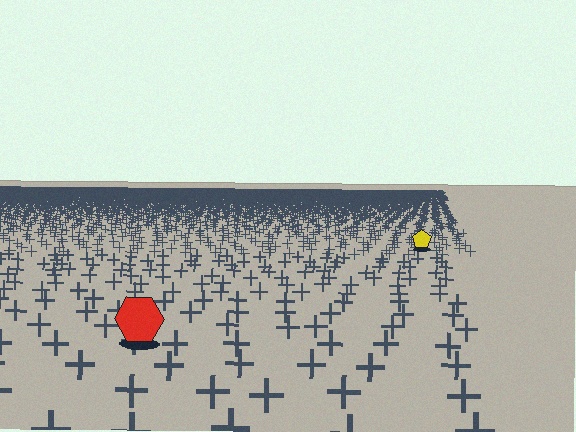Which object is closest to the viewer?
The red hexagon is closest. The texture marks near it are larger and more spread out.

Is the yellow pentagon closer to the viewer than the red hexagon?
No. The red hexagon is closer — you can tell from the texture gradient: the ground texture is coarser near it.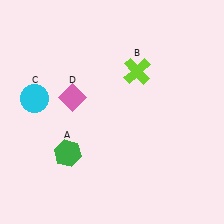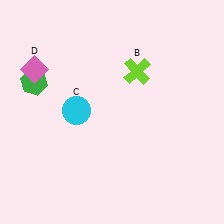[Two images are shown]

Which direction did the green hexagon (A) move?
The green hexagon (A) moved up.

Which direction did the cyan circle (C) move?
The cyan circle (C) moved right.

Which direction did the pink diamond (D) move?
The pink diamond (D) moved left.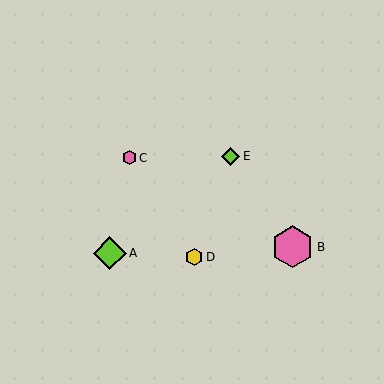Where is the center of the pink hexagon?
The center of the pink hexagon is at (293, 247).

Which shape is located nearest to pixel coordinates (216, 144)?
The lime diamond (labeled E) at (230, 156) is nearest to that location.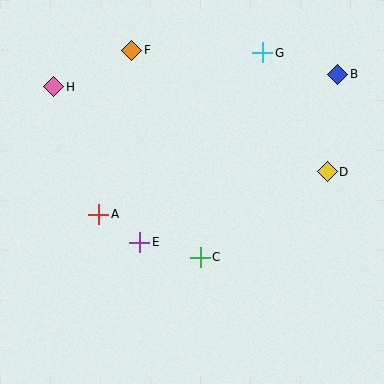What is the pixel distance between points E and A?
The distance between E and A is 50 pixels.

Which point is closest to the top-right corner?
Point B is closest to the top-right corner.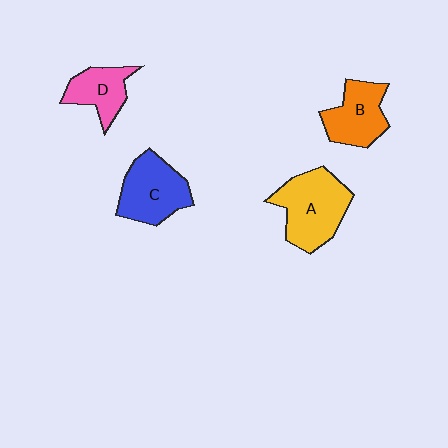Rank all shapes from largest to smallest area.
From largest to smallest: A (yellow), C (blue), B (orange), D (pink).